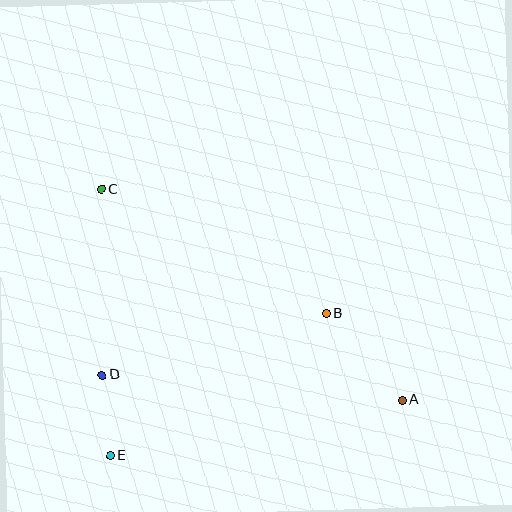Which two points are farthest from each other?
Points A and C are farthest from each other.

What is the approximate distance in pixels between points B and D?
The distance between B and D is approximately 232 pixels.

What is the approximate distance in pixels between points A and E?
The distance between A and E is approximately 297 pixels.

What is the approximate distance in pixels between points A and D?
The distance between A and D is approximately 301 pixels.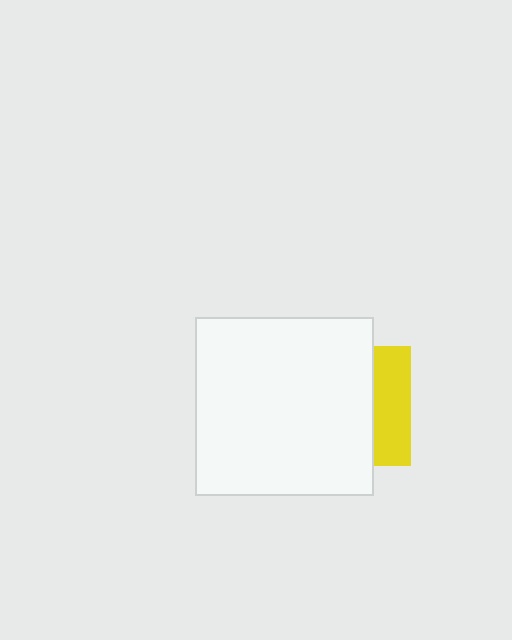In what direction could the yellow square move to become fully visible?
The yellow square could move right. That would shift it out from behind the white square entirely.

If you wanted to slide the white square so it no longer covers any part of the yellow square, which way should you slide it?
Slide it left — that is the most direct way to separate the two shapes.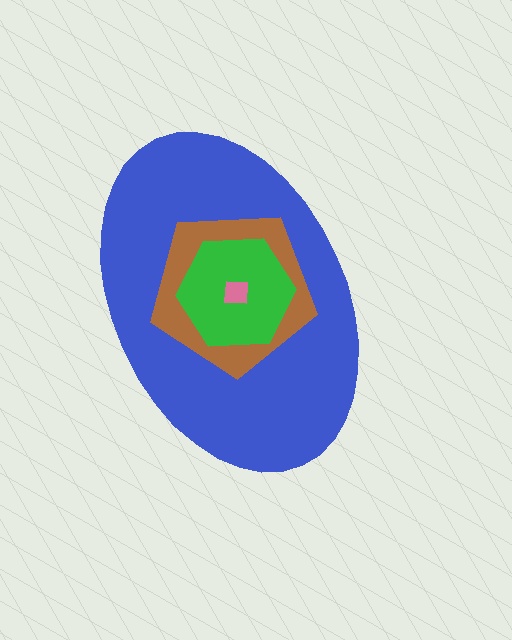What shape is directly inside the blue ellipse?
The brown pentagon.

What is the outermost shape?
The blue ellipse.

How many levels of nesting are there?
4.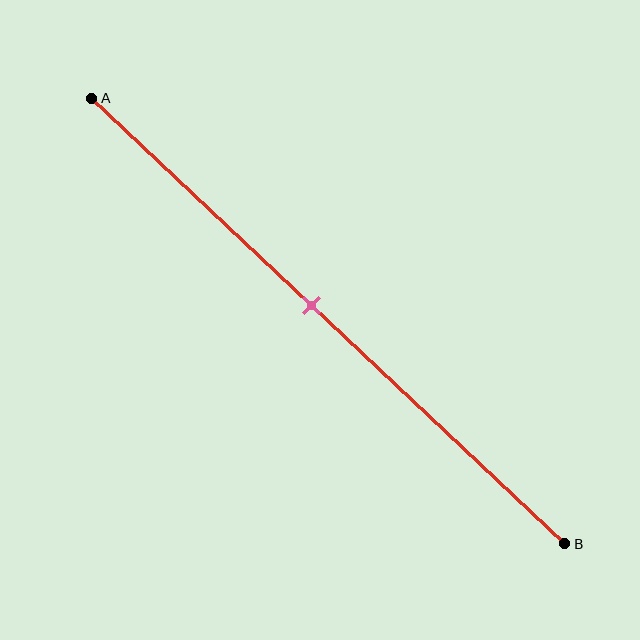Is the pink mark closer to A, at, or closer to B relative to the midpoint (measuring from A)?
The pink mark is closer to point A than the midpoint of segment AB.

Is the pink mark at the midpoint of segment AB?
No, the mark is at about 45% from A, not at the 50% midpoint.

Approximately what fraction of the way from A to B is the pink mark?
The pink mark is approximately 45% of the way from A to B.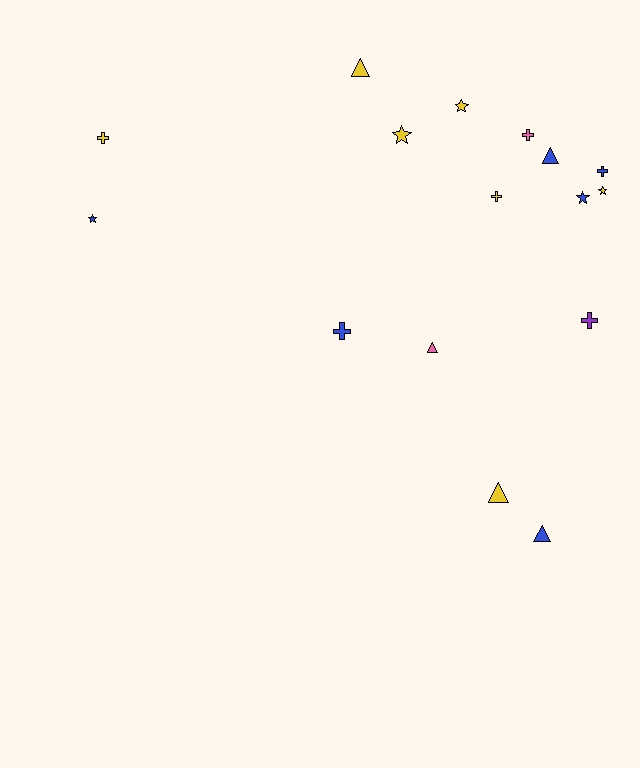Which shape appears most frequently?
Cross, with 6 objects.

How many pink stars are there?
There are no pink stars.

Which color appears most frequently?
Yellow, with 7 objects.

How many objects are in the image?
There are 16 objects.